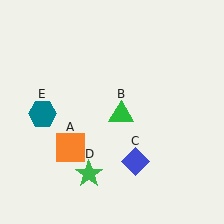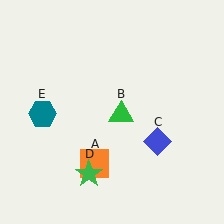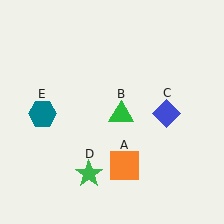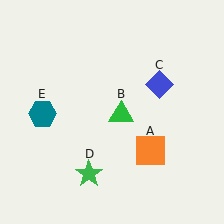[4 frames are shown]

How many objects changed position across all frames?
2 objects changed position: orange square (object A), blue diamond (object C).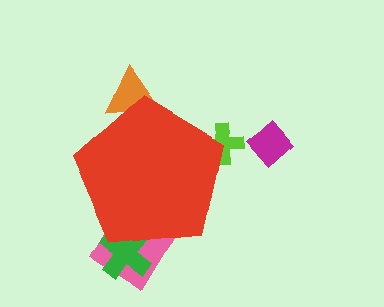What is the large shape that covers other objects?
A red pentagon.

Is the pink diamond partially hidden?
Yes, the pink diamond is partially hidden behind the red pentagon.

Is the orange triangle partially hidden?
Yes, the orange triangle is partially hidden behind the red pentagon.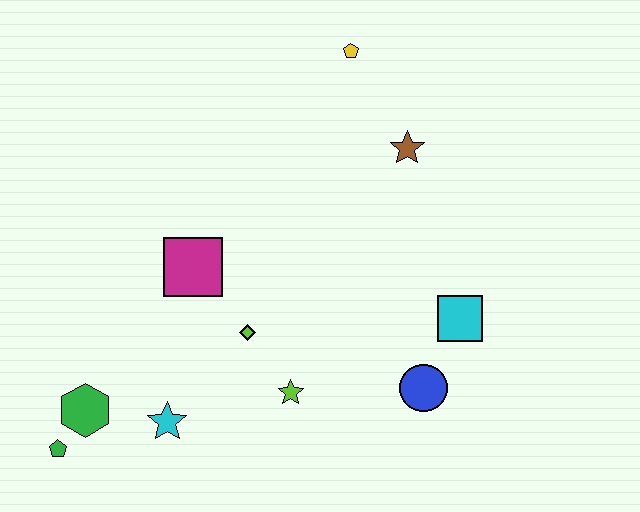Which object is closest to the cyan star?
The green hexagon is closest to the cyan star.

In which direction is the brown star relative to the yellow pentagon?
The brown star is below the yellow pentagon.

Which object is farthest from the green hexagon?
The yellow pentagon is farthest from the green hexagon.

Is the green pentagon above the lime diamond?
No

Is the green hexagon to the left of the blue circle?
Yes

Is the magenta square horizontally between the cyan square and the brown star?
No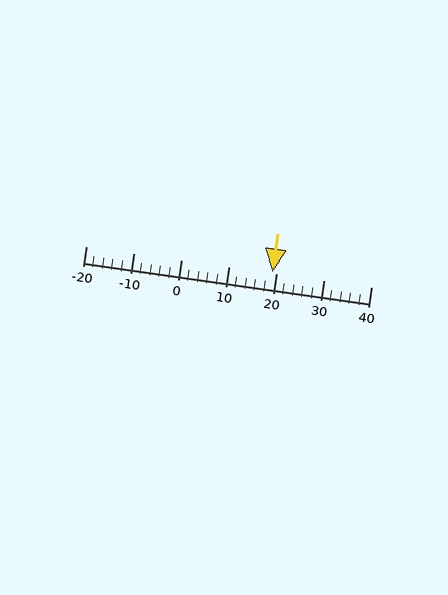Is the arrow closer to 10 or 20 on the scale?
The arrow is closer to 20.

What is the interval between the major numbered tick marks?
The major tick marks are spaced 10 units apart.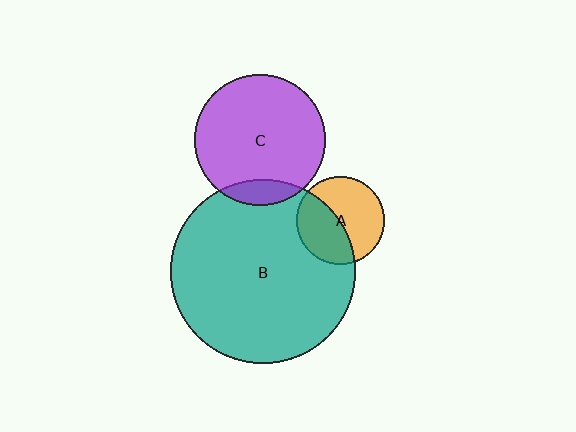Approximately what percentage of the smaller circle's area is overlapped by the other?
Approximately 45%.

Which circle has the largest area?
Circle B (teal).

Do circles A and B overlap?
Yes.